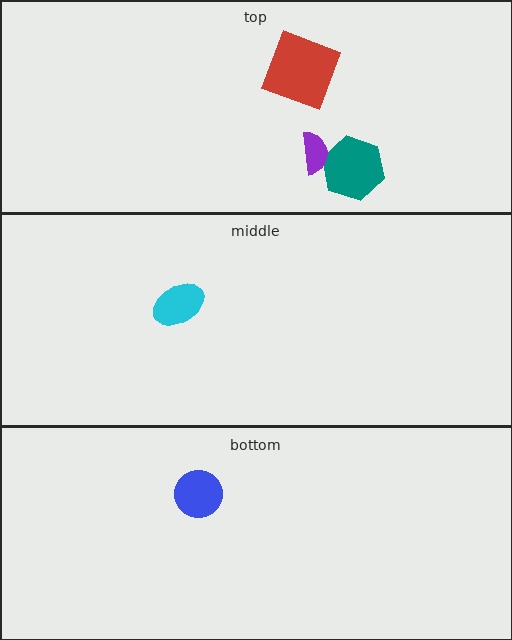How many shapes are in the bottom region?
1.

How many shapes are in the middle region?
1.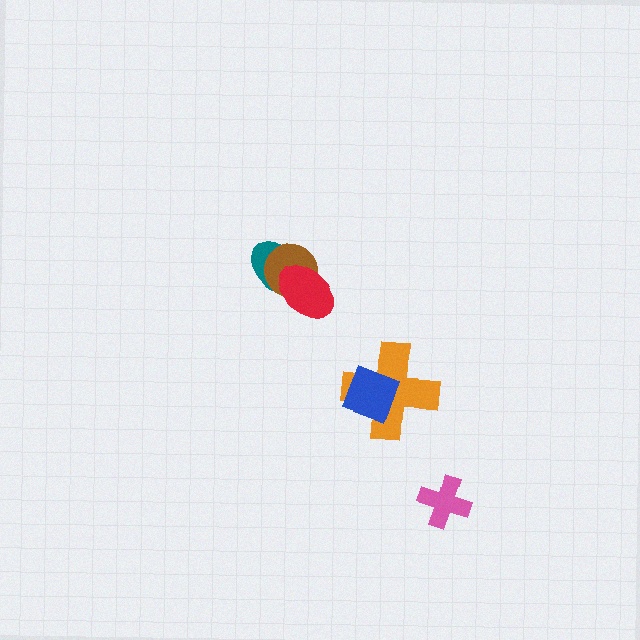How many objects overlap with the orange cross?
1 object overlaps with the orange cross.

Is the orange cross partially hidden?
Yes, it is partially covered by another shape.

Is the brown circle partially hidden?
Yes, it is partially covered by another shape.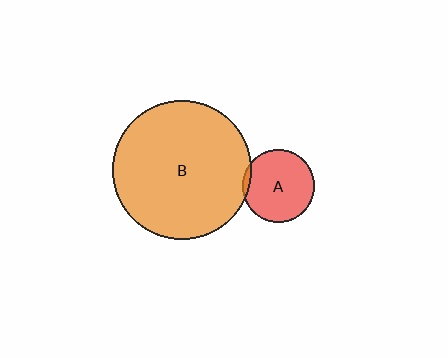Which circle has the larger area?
Circle B (orange).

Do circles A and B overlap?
Yes.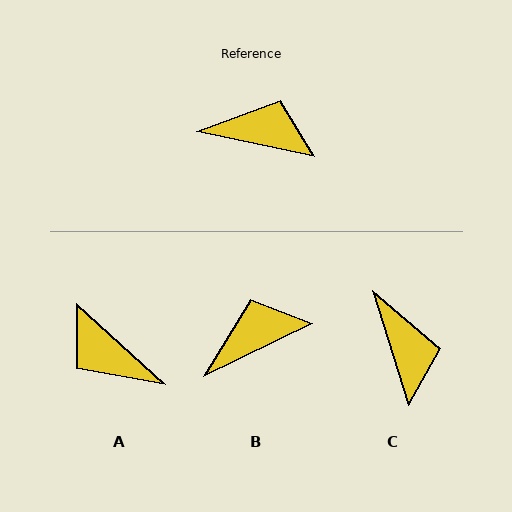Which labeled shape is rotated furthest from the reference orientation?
A, about 149 degrees away.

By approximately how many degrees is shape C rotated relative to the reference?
Approximately 61 degrees clockwise.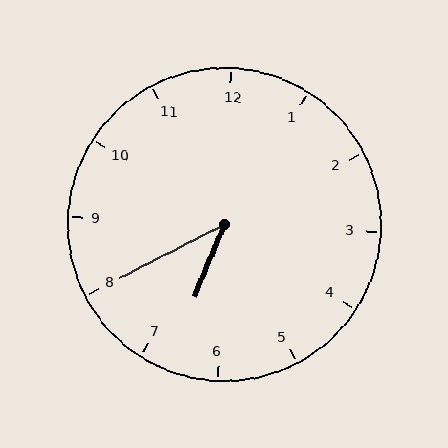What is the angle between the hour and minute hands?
Approximately 40 degrees.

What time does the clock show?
6:40.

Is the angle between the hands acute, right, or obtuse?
It is acute.